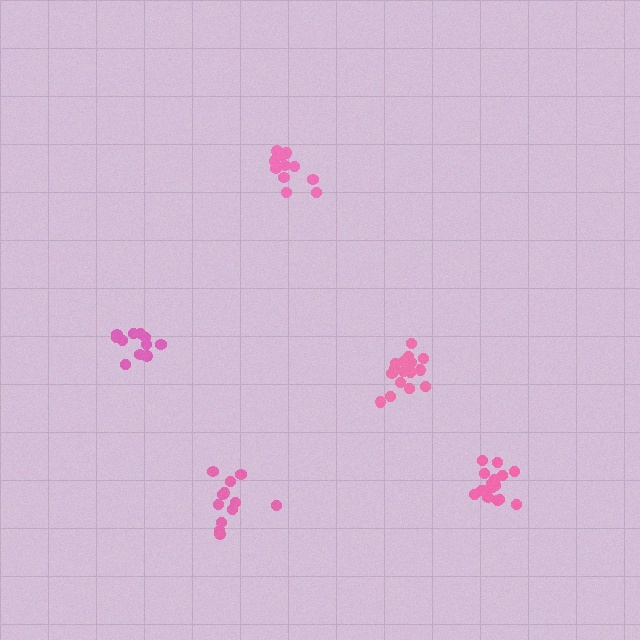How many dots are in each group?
Group 1: 11 dots, Group 2: 16 dots, Group 3: 17 dots, Group 4: 13 dots, Group 5: 12 dots (69 total).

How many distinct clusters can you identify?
There are 5 distinct clusters.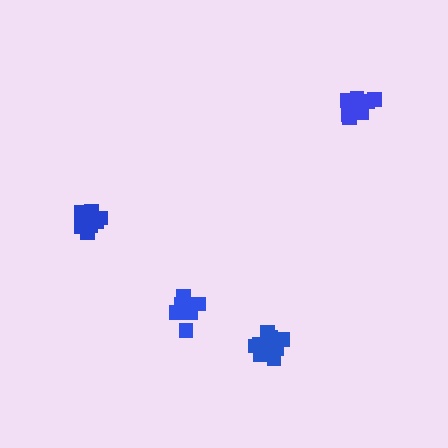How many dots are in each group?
Group 1: 11 dots, Group 2: 9 dots, Group 3: 12 dots, Group 4: 9 dots (41 total).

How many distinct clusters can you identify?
There are 4 distinct clusters.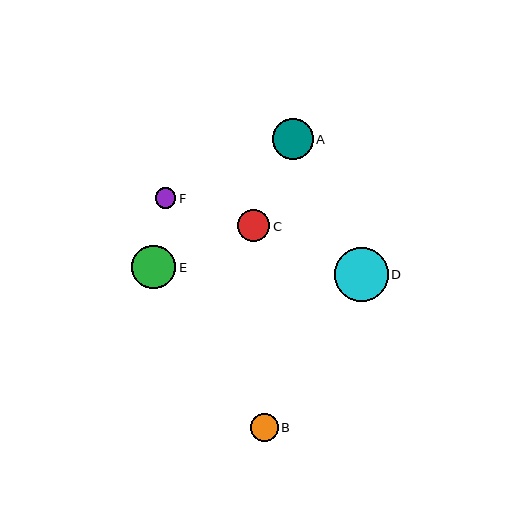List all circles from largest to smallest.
From largest to smallest: D, E, A, C, B, F.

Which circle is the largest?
Circle D is the largest with a size of approximately 54 pixels.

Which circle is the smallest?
Circle F is the smallest with a size of approximately 21 pixels.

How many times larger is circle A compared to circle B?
Circle A is approximately 1.5 times the size of circle B.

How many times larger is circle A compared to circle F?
Circle A is approximately 2.0 times the size of circle F.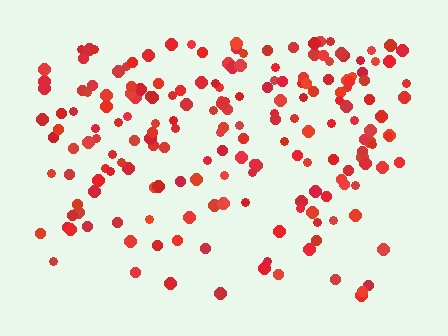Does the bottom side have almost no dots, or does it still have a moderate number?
Still a moderate number, just noticeably fewer than the top.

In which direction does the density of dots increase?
From bottom to top, with the top side densest.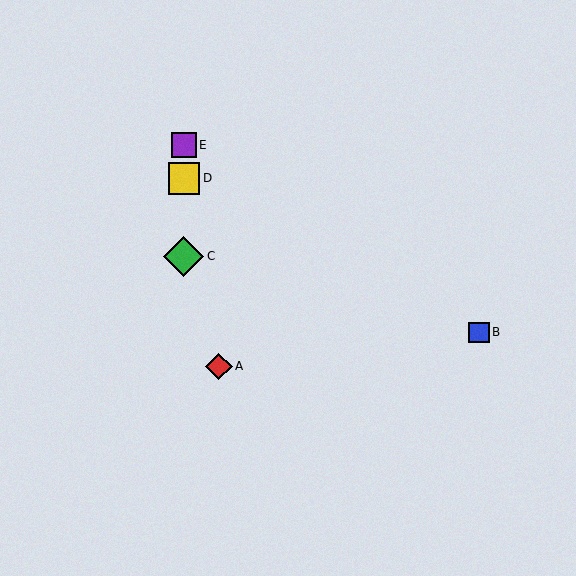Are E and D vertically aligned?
Yes, both are at x≈184.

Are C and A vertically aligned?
No, C is at x≈184 and A is at x≈219.